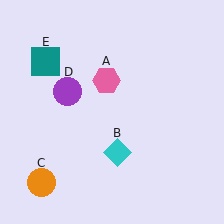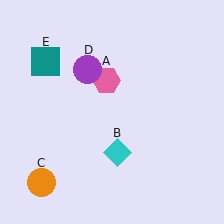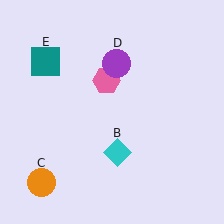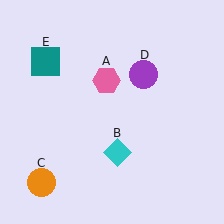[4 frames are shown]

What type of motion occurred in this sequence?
The purple circle (object D) rotated clockwise around the center of the scene.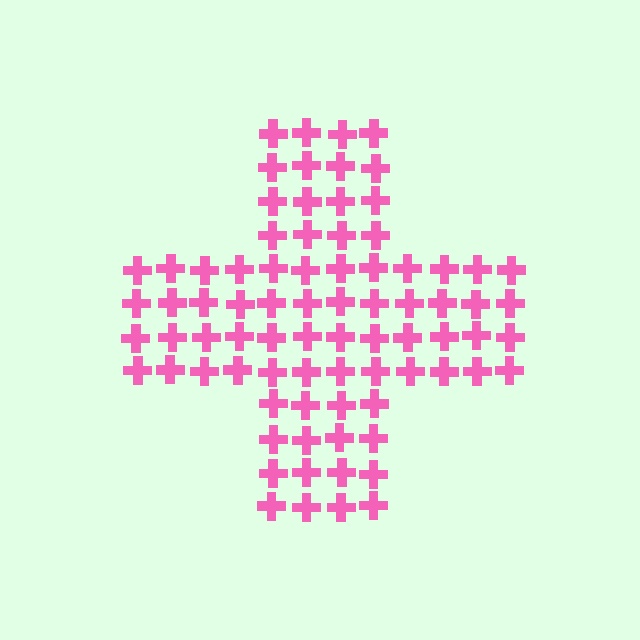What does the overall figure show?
The overall figure shows a cross.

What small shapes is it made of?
It is made of small crosses.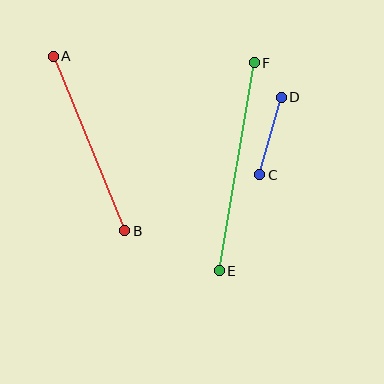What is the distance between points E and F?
The distance is approximately 211 pixels.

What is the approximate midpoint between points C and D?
The midpoint is at approximately (271, 136) pixels.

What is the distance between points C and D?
The distance is approximately 81 pixels.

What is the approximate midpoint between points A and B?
The midpoint is at approximately (89, 143) pixels.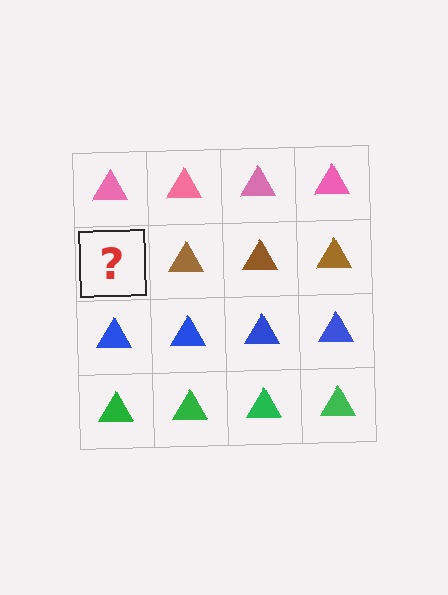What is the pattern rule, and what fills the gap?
The rule is that each row has a consistent color. The gap should be filled with a brown triangle.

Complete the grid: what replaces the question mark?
The question mark should be replaced with a brown triangle.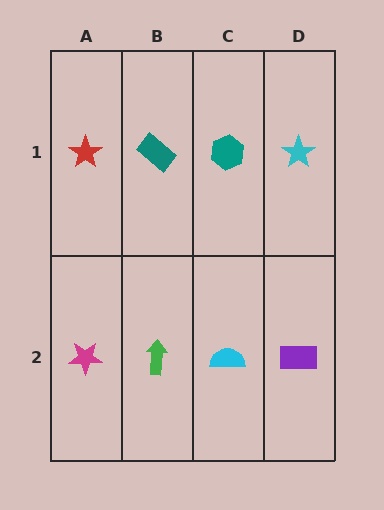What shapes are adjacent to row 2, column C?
A teal hexagon (row 1, column C), a green arrow (row 2, column B), a purple rectangle (row 2, column D).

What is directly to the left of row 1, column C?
A teal rectangle.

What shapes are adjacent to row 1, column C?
A cyan semicircle (row 2, column C), a teal rectangle (row 1, column B), a cyan star (row 1, column D).